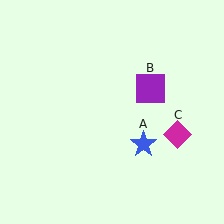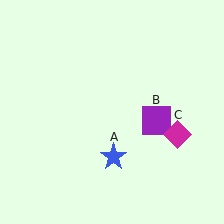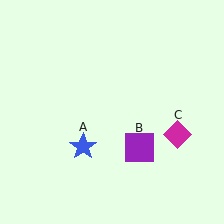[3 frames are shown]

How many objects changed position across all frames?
2 objects changed position: blue star (object A), purple square (object B).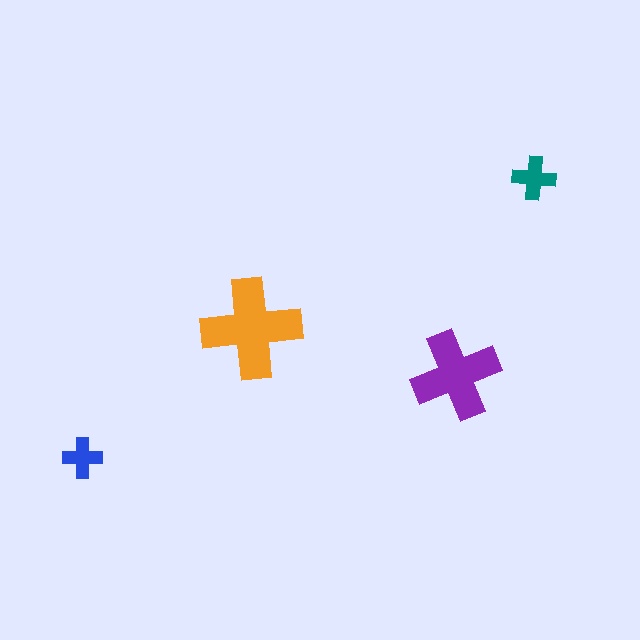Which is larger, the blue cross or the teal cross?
The teal one.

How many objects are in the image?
There are 4 objects in the image.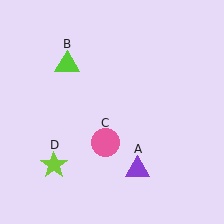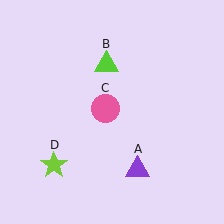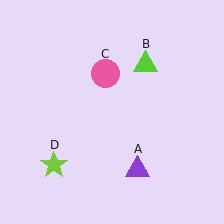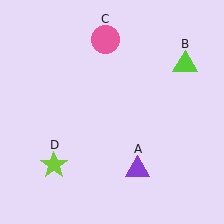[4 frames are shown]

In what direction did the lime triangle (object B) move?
The lime triangle (object B) moved right.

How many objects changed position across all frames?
2 objects changed position: lime triangle (object B), pink circle (object C).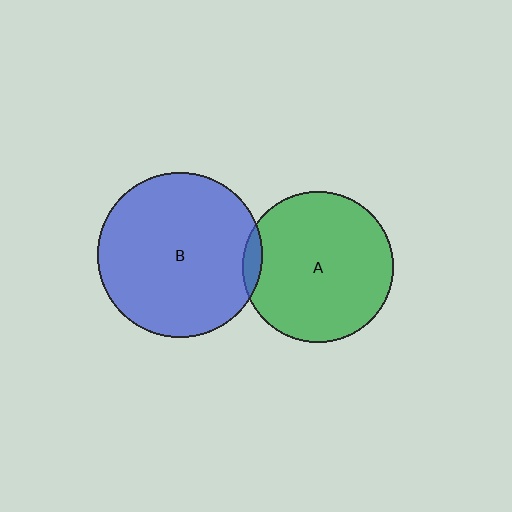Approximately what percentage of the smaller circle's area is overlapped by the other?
Approximately 5%.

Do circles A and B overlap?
Yes.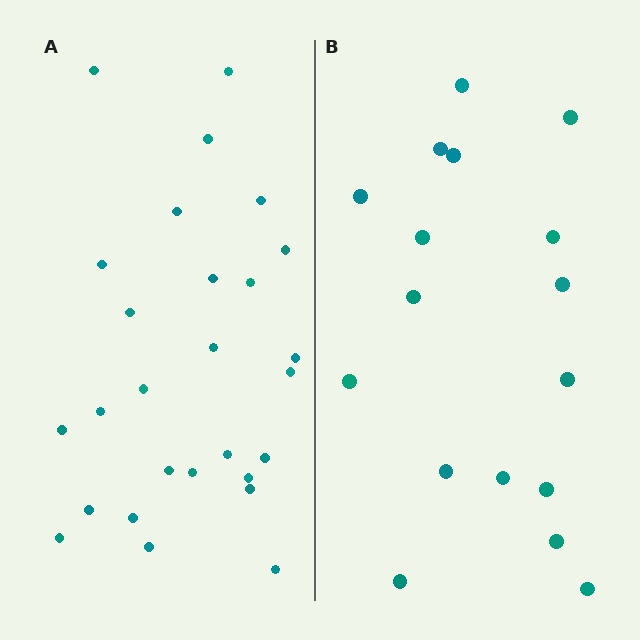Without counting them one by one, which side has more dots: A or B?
Region A (the left region) has more dots.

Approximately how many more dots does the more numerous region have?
Region A has roughly 10 or so more dots than region B.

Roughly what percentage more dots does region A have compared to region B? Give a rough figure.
About 60% more.